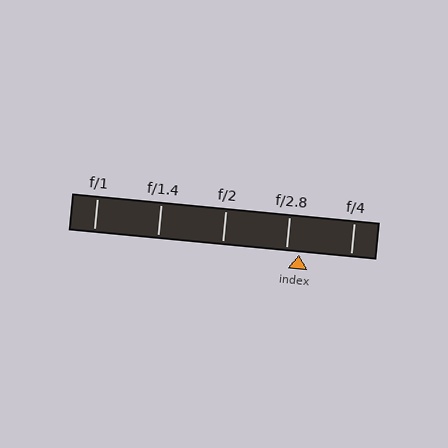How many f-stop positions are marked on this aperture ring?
There are 5 f-stop positions marked.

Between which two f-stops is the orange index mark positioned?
The index mark is between f/2.8 and f/4.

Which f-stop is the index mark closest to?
The index mark is closest to f/2.8.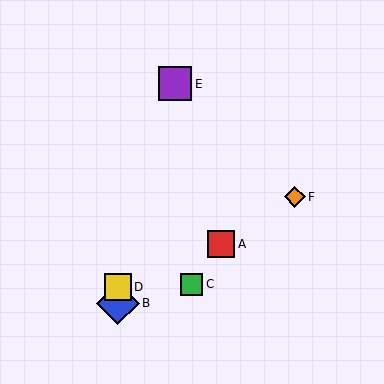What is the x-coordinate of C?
Object C is at x≈192.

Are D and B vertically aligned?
Yes, both are at x≈118.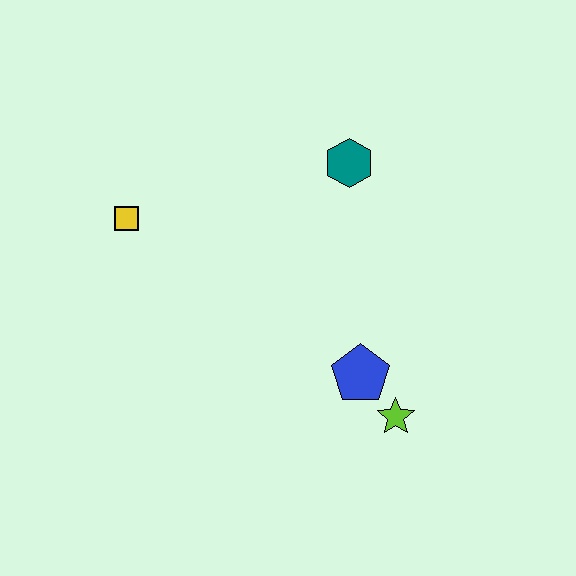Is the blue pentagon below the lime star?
No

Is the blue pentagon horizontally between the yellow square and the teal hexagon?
No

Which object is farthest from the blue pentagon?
The yellow square is farthest from the blue pentagon.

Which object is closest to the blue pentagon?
The lime star is closest to the blue pentagon.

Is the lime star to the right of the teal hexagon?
Yes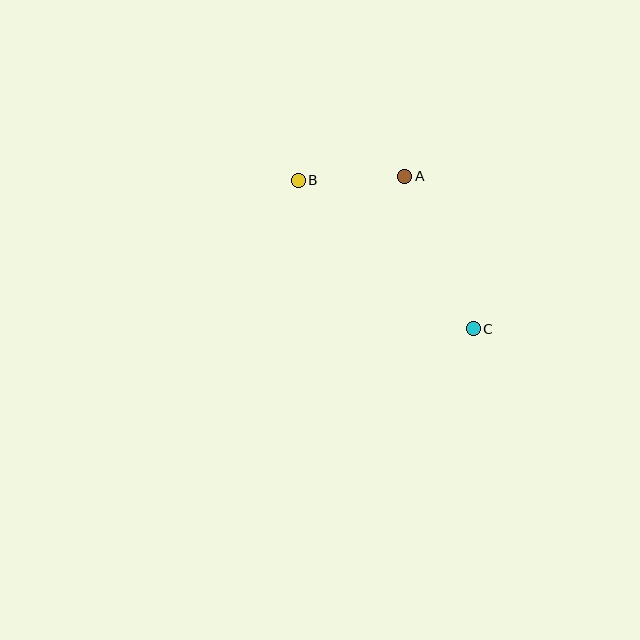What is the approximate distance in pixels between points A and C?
The distance between A and C is approximately 167 pixels.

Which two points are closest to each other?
Points A and B are closest to each other.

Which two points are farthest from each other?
Points B and C are farthest from each other.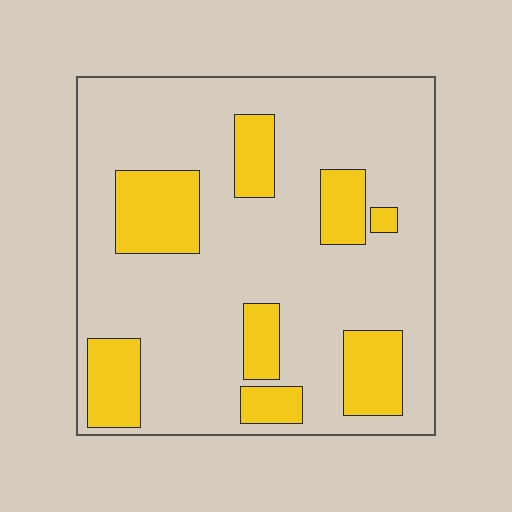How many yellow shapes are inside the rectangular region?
8.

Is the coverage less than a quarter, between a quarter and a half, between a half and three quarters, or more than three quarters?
Less than a quarter.